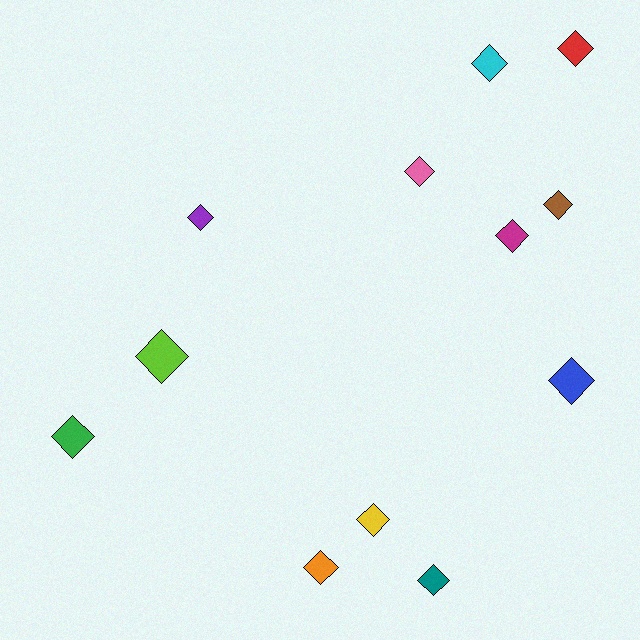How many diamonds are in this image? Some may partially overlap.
There are 12 diamonds.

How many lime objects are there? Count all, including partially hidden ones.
There is 1 lime object.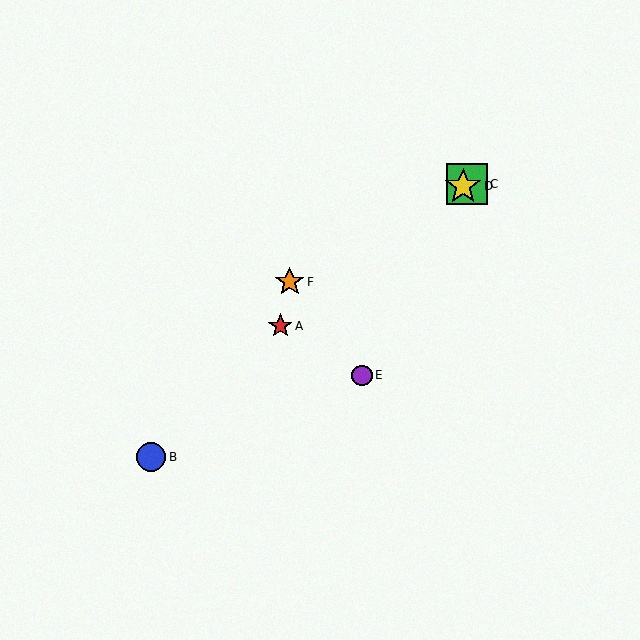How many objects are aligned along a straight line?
3 objects (C, D, F) are aligned along a straight line.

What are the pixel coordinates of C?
Object C is at (467, 184).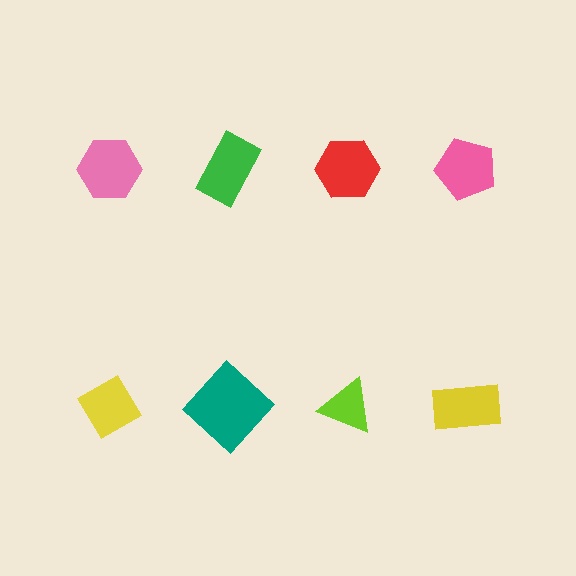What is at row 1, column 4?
A pink pentagon.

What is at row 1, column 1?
A pink hexagon.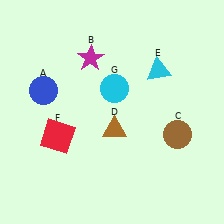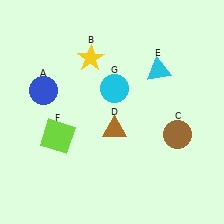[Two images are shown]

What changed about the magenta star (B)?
In Image 1, B is magenta. In Image 2, it changed to yellow.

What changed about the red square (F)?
In Image 1, F is red. In Image 2, it changed to lime.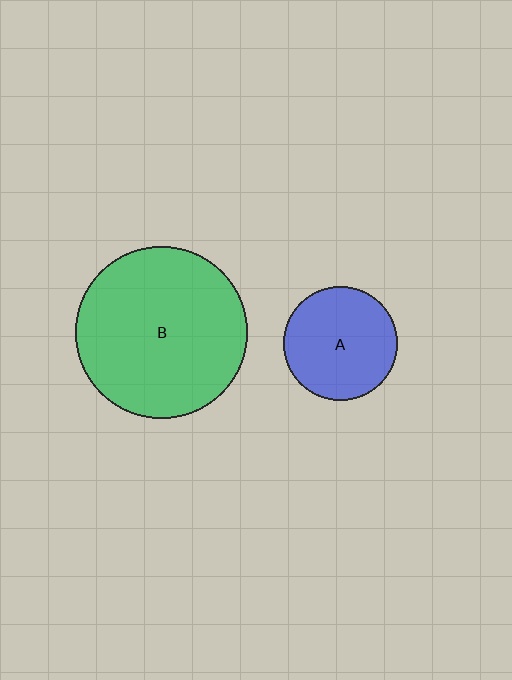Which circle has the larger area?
Circle B (green).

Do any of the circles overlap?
No, none of the circles overlap.